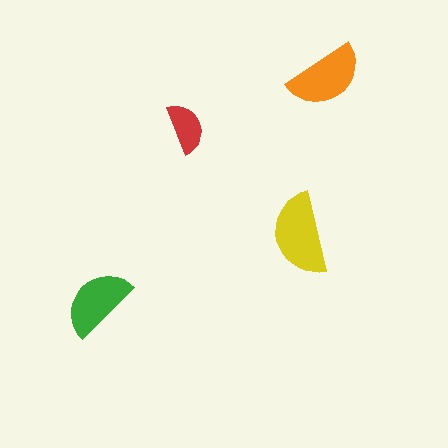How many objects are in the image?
There are 4 objects in the image.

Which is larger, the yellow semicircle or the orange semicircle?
The yellow one.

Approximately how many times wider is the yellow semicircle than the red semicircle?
About 1.5 times wider.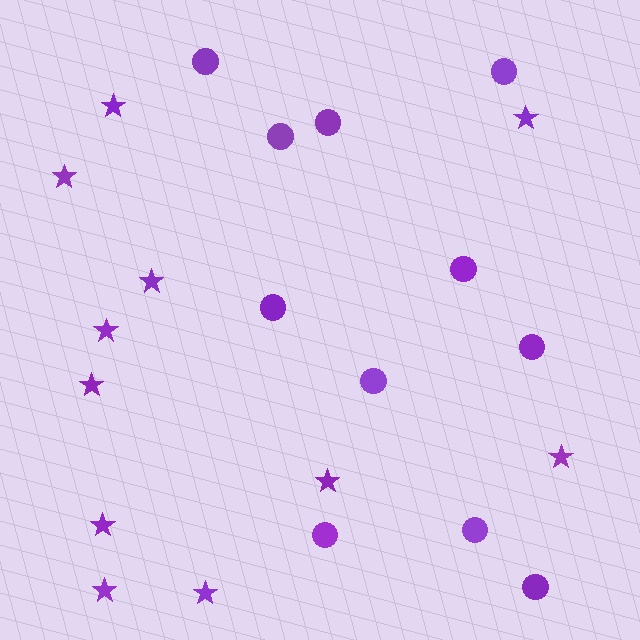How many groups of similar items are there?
There are 2 groups: one group of stars (11) and one group of circles (11).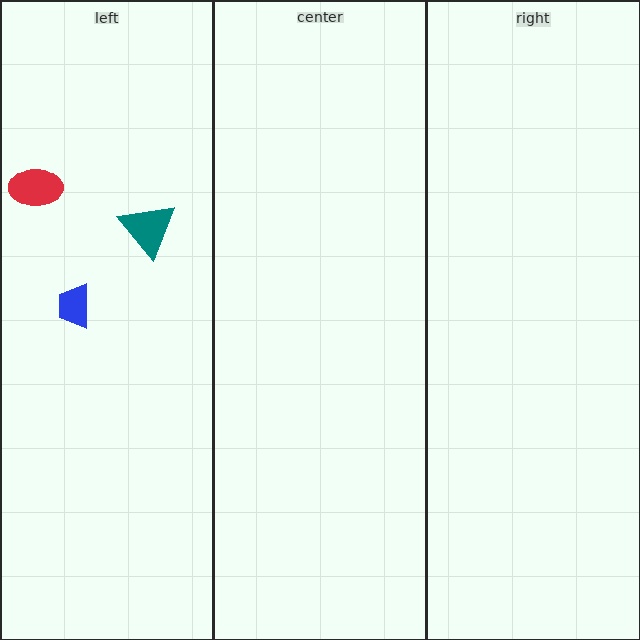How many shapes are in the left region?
3.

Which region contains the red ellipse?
The left region.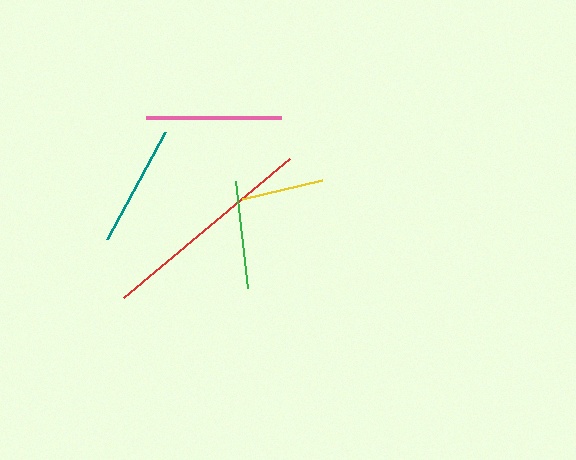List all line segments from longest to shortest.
From longest to shortest: red, pink, teal, green, yellow.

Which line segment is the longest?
The red line is the longest at approximately 217 pixels.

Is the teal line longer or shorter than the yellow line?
The teal line is longer than the yellow line.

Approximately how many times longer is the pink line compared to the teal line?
The pink line is approximately 1.1 times the length of the teal line.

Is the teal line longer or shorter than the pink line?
The pink line is longer than the teal line.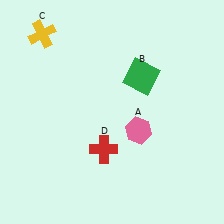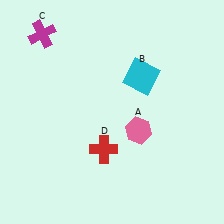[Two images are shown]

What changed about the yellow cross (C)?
In Image 1, C is yellow. In Image 2, it changed to magenta.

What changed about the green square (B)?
In Image 1, B is green. In Image 2, it changed to cyan.